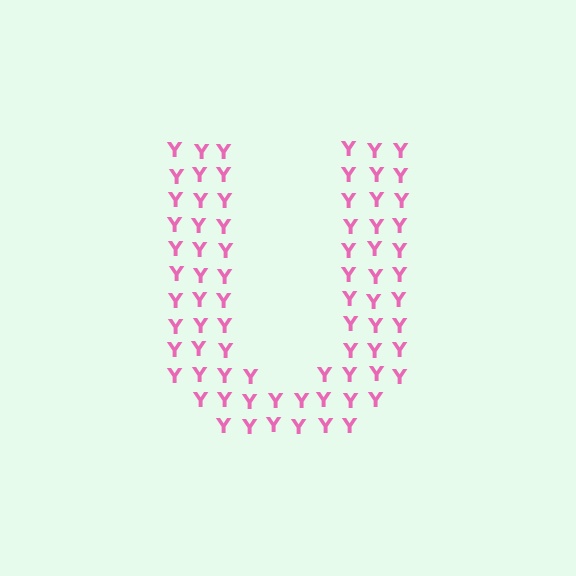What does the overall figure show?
The overall figure shows the letter U.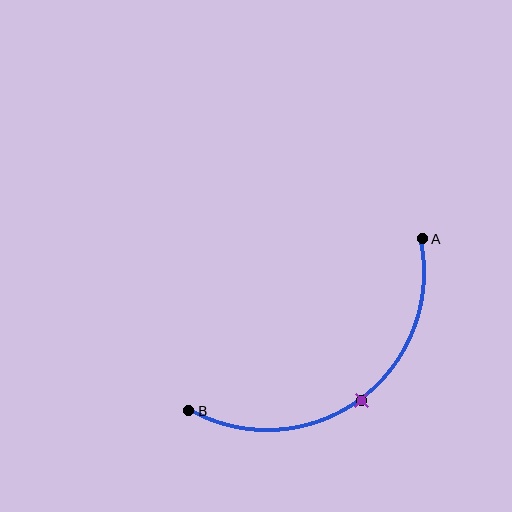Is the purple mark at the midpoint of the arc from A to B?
Yes. The purple mark lies on the arc at equal arc-length from both A and B — it is the arc midpoint.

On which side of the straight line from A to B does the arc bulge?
The arc bulges below and to the right of the straight line connecting A and B.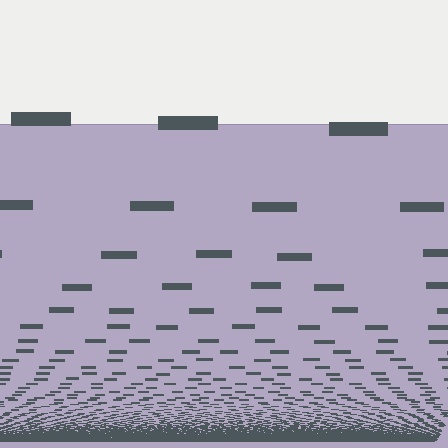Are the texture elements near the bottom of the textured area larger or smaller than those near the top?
Smaller. The gradient is inverted — elements near the bottom are smaller and denser.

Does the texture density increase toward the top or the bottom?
Density increases toward the bottom.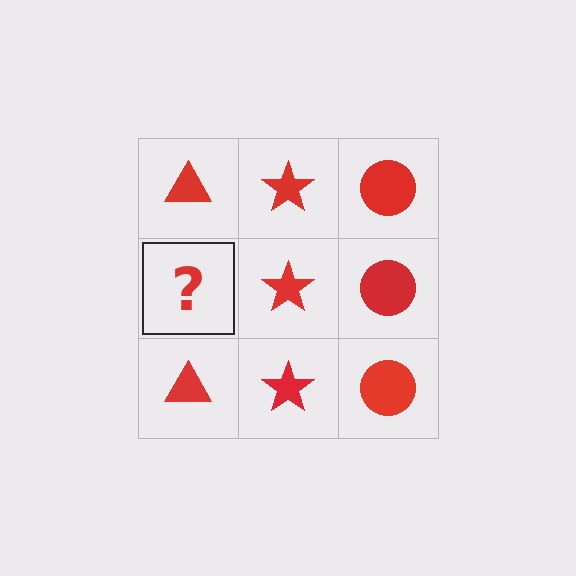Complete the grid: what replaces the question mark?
The question mark should be replaced with a red triangle.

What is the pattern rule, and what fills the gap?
The rule is that each column has a consistent shape. The gap should be filled with a red triangle.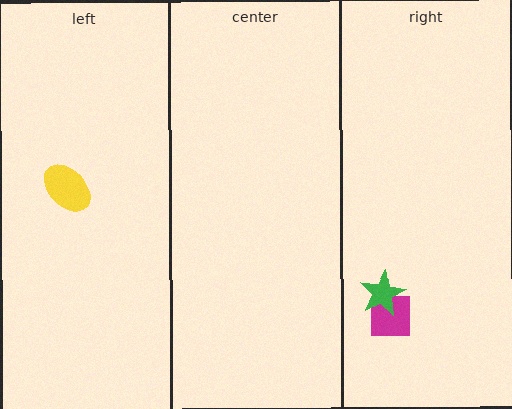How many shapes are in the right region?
2.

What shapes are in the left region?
The yellow ellipse.